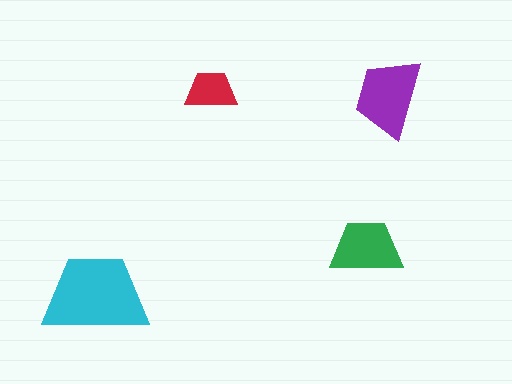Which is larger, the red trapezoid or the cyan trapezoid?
The cyan one.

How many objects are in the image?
There are 4 objects in the image.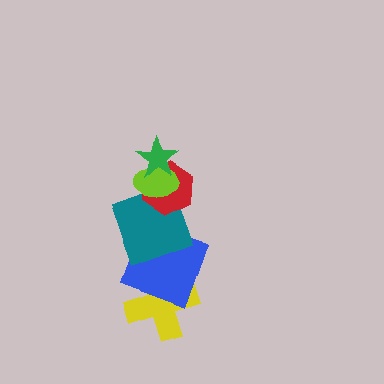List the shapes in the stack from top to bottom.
From top to bottom: the green star, the lime ellipse, the red hexagon, the teal square, the blue square, the yellow cross.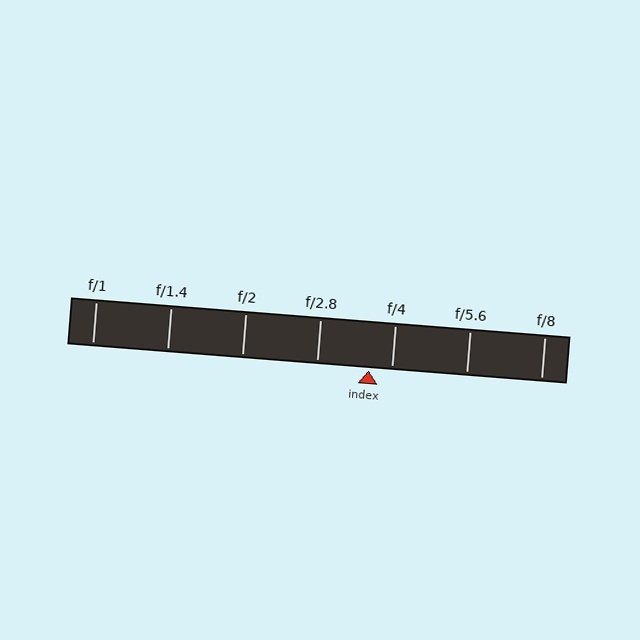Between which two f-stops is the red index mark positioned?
The index mark is between f/2.8 and f/4.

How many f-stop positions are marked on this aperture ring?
There are 7 f-stop positions marked.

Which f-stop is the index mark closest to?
The index mark is closest to f/4.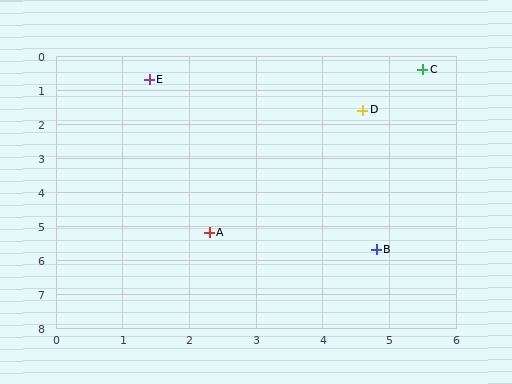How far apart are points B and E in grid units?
Points B and E are about 6.0 grid units apart.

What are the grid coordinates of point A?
Point A is at approximately (2.3, 5.2).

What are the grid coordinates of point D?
Point D is at approximately (4.6, 1.6).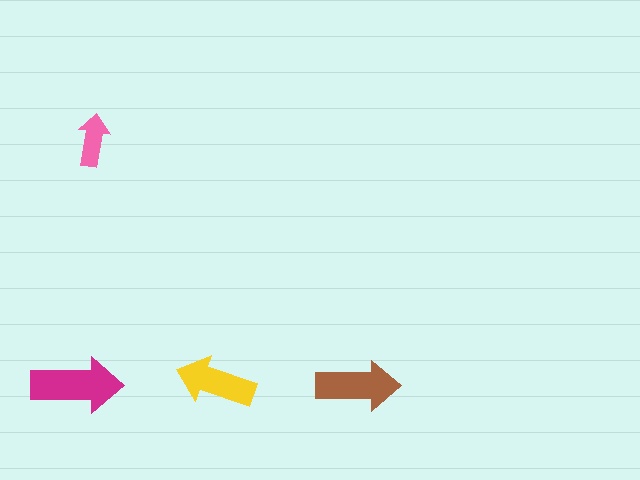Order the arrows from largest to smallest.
the magenta one, the brown one, the yellow one, the pink one.